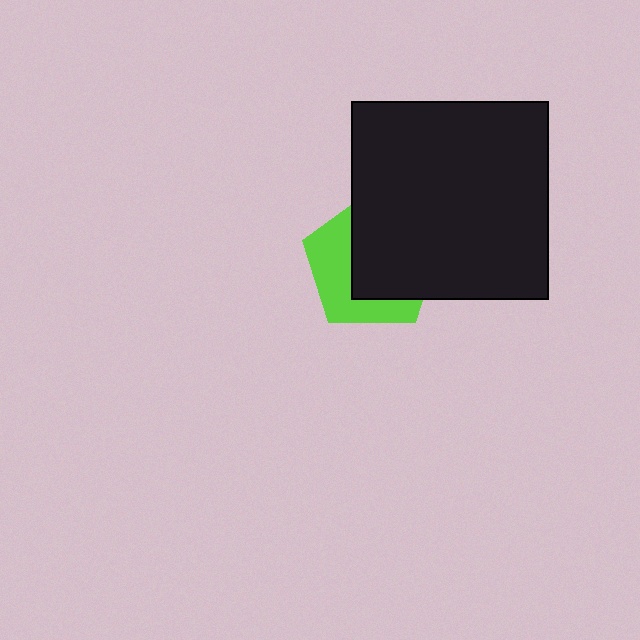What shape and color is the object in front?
The object in front is a black square.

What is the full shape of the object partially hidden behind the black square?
The partially hidden object is a lime pentagon.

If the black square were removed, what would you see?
You would see the complete lime pentagon.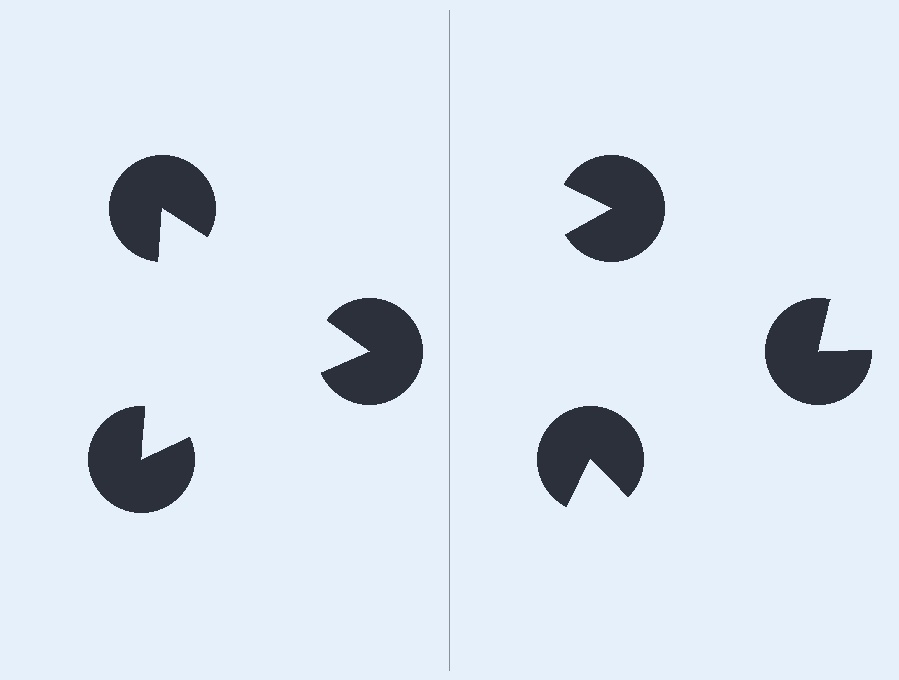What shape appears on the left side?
An illusory triangle.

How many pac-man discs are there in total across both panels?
6 — 3 on each side.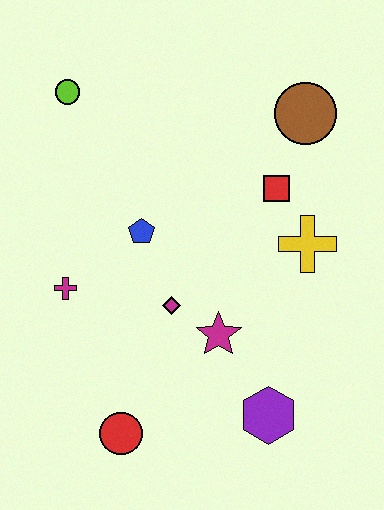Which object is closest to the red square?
The yellow cross is closest to the red square.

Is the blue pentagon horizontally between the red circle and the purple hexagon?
Yes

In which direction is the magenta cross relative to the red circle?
The magenta cross is above the red circle.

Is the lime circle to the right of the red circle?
No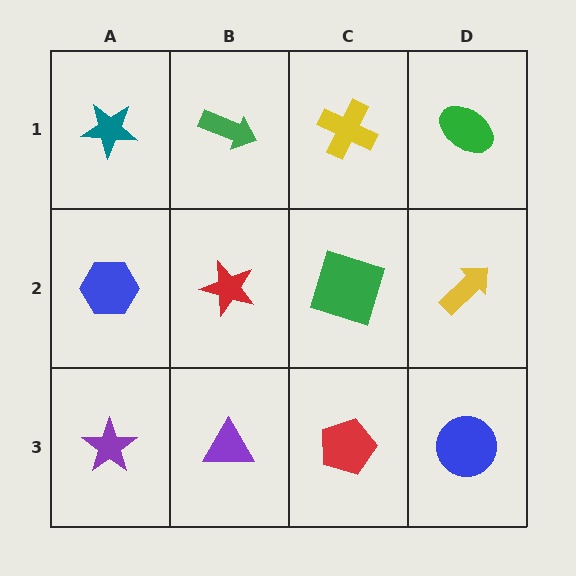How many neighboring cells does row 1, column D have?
2.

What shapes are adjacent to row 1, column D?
A yellow arrow (row 2, column D), a yellow cross (row 1, column C).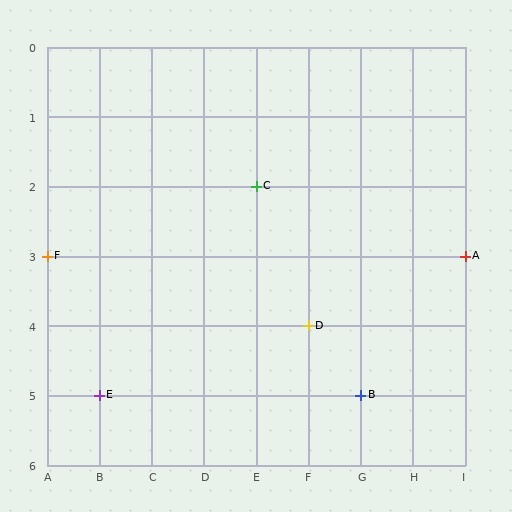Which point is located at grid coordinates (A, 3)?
Point F is at (A, 3).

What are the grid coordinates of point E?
Point E is at grid coordinates (B, 5).